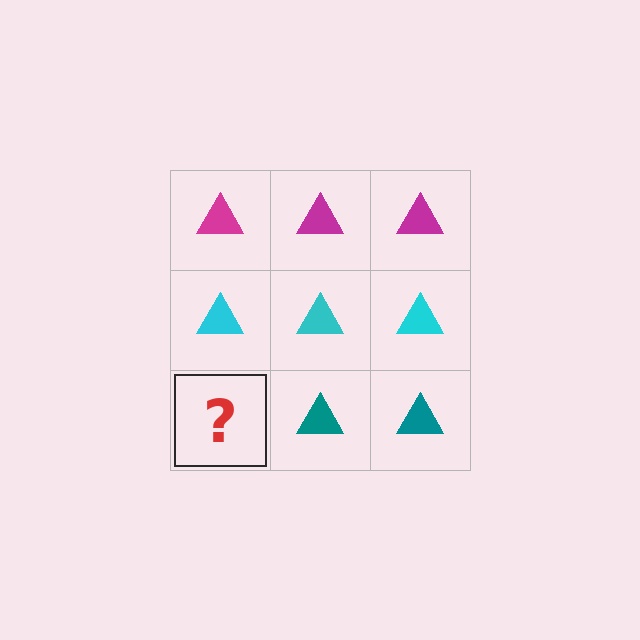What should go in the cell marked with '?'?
The missing cell should contain a teal triangle.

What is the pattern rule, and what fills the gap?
The rule is that each row has a consistent color. The gap should be filled with a teal triangle.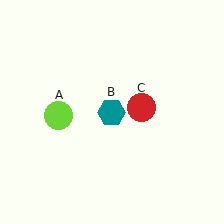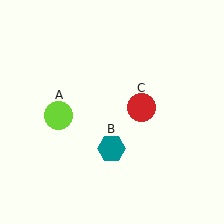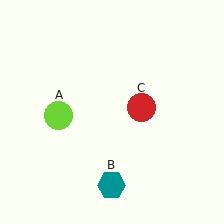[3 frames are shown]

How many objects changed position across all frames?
1 object changed position: teal hexagon (object B).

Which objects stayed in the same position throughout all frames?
Lime circle (object A) and red circle (object C) remained stationary.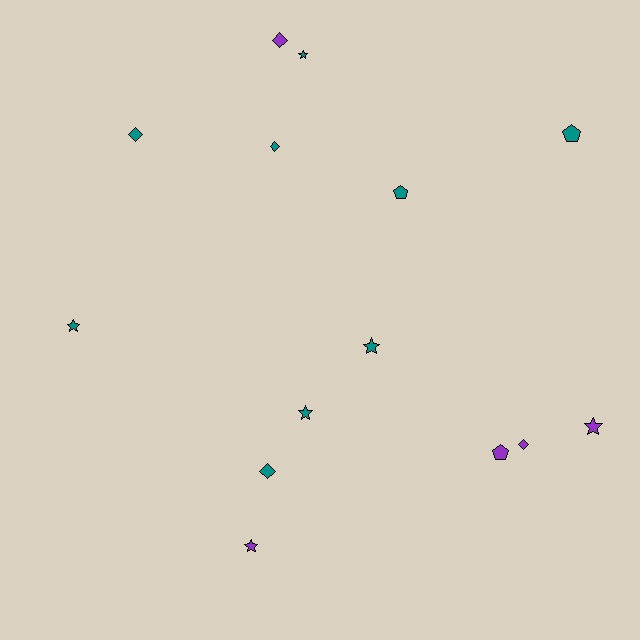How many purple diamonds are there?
There are 2 purple diamonds.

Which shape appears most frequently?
Star, with 6 objects.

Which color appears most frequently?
Teal, with 9 objects.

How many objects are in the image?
There are 14 objects.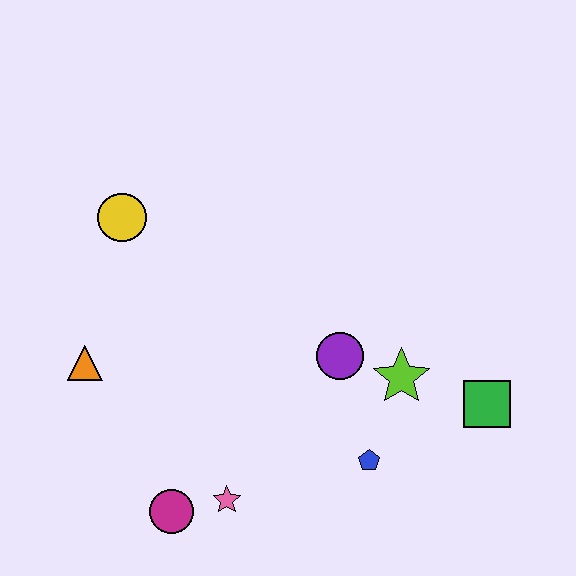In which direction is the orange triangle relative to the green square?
The orange triangle is to the left of the green square.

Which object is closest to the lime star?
The purple circle is closest to the lime star.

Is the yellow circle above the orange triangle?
Yes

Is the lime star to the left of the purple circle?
No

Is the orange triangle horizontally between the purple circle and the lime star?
No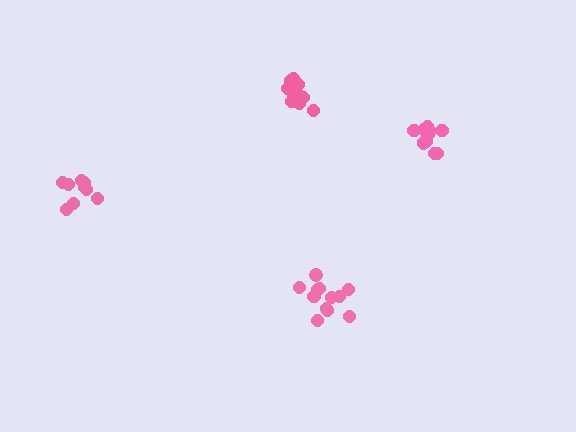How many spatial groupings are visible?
There are 4 spatial groupings.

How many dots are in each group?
Group 1: 12 dots, Group 2: 11 dots, Group 3: 15 dots, Group 4: 9 dots (47 total).